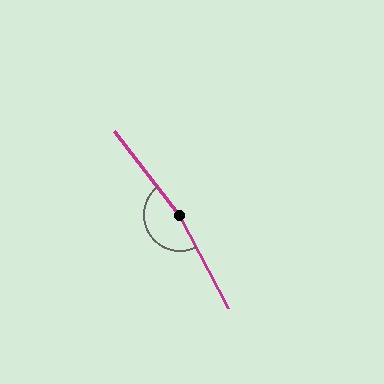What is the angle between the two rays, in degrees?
Approximately 170 degrees.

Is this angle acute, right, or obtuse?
It is obtuse.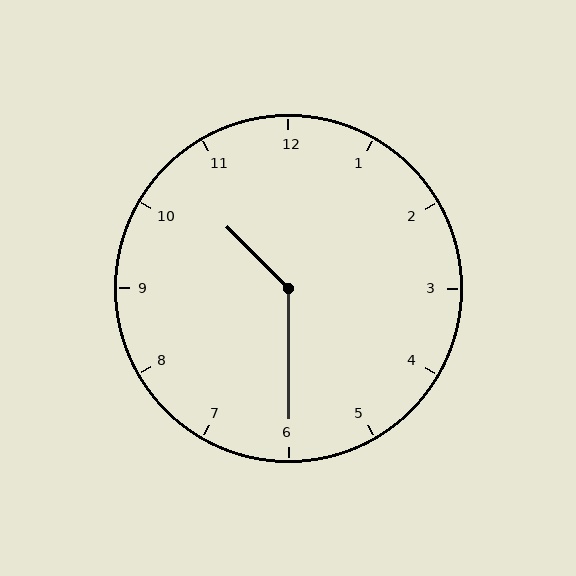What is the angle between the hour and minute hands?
Approximately 135 degrees.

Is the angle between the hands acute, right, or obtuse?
It is obtuse.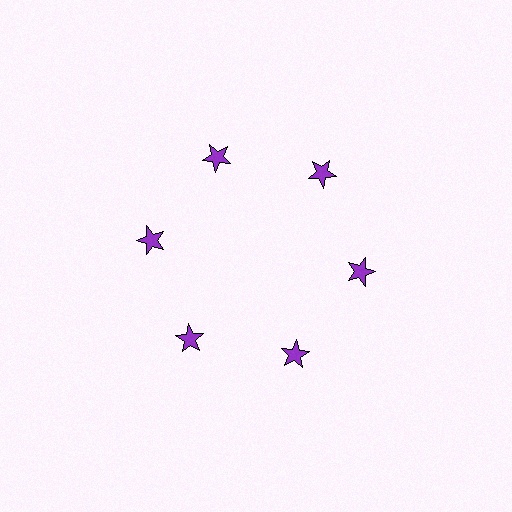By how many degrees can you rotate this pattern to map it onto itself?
The pattern maps onto itself every 60 degrees of rotation.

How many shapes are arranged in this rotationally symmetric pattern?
There are 6 shapes, arranged in 6 groups of 1.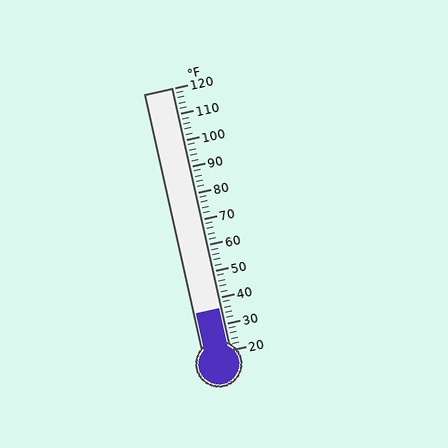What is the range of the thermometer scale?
The thermometer scale ranges from 20°F to 120°F.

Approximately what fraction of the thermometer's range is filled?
The thermometer is filled to approximately 15% of its range.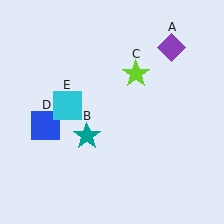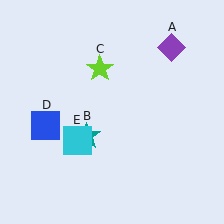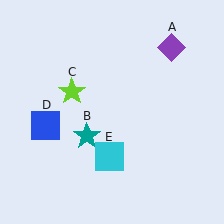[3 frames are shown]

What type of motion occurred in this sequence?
The lime star (object C), cyan square (object E) rotated counterclockwise around the center of the scene.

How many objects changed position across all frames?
2 objects changed position: lime star (object C), cyan square (object E).